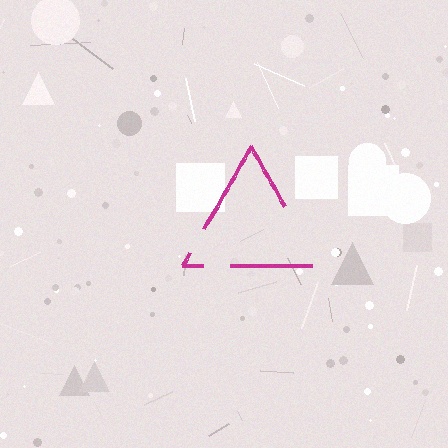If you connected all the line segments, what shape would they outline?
They would outline a triangle.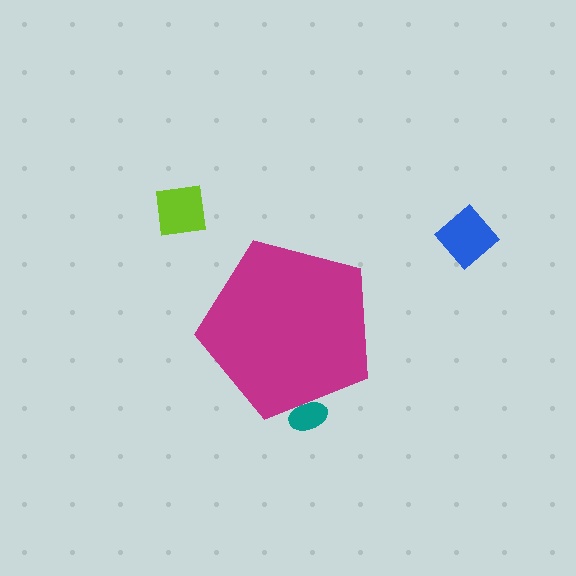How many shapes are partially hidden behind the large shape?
1 shape is partially hidden.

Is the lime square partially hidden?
No, the lime square is fully visible.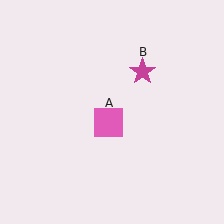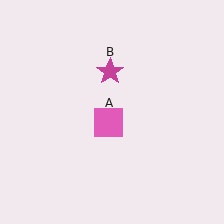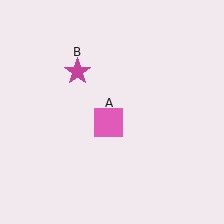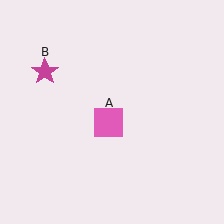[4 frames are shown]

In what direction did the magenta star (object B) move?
The magenta star (object B) moved left.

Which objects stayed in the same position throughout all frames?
Pink square (object A) remained stationary.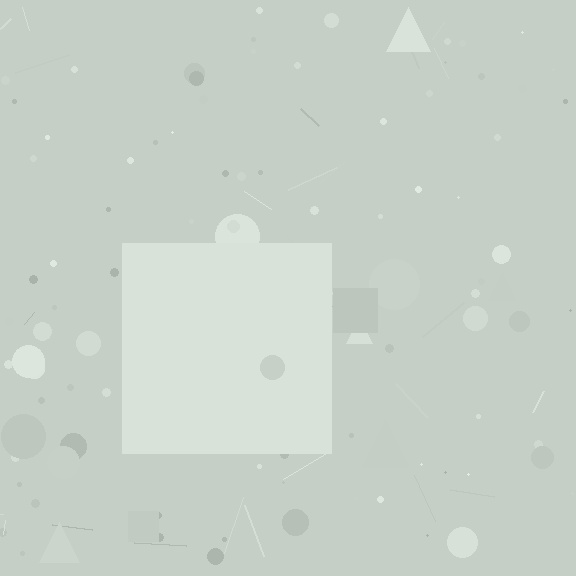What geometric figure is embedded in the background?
A square is embedded in the background.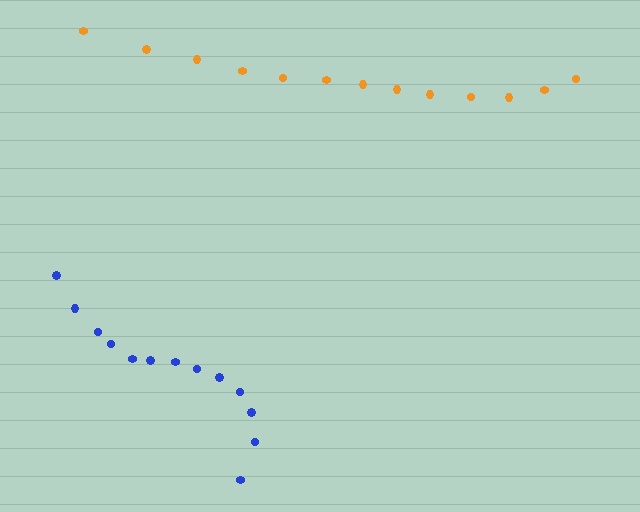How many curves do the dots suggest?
There are 2 distinct paths.